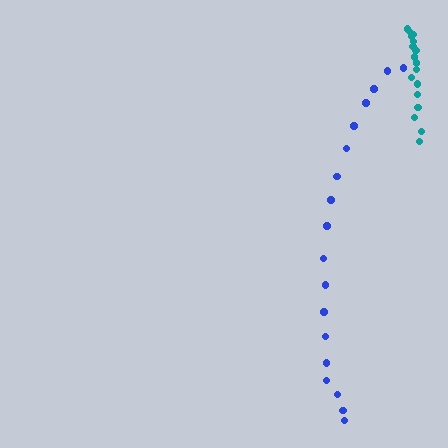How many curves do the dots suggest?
There are 2 distinct paths.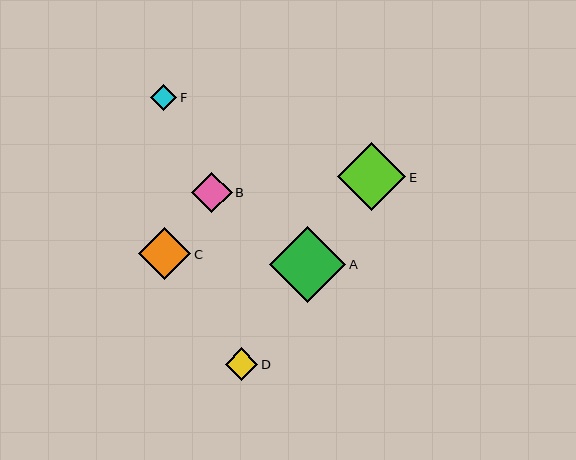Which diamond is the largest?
Diamond A is the largest with a size of approximately 76 pixels.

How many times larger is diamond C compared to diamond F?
Diamond C is approximately 2.0 times the size of diamond F.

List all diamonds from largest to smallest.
From largest to smallest: A, E, C, B, D, F.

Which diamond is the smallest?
Diamond F is the smallest with a size of approximately 26 pixels.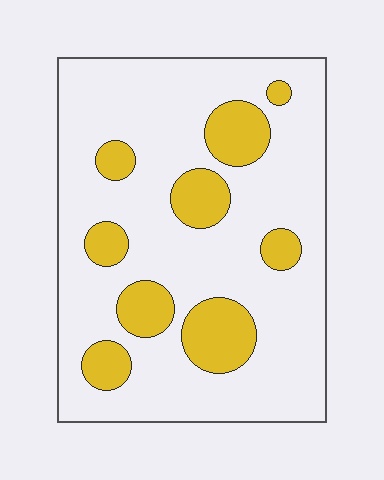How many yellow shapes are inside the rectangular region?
9.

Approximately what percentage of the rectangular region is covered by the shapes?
Approximately 20%.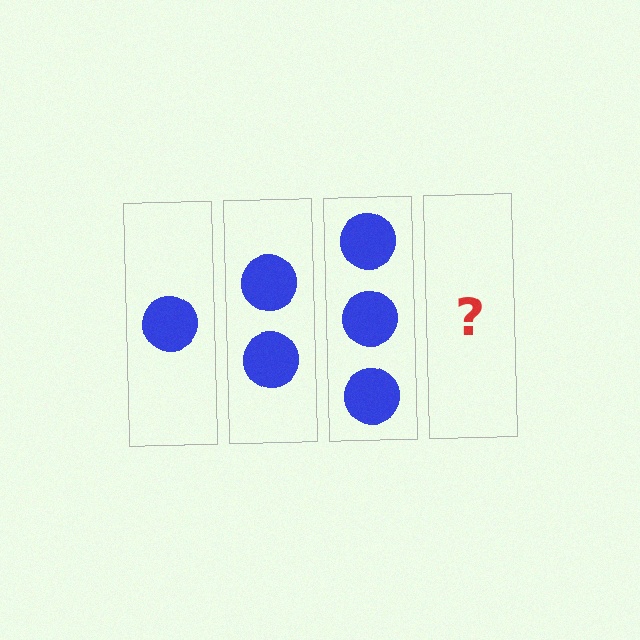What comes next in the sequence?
The next element should be 4 circles.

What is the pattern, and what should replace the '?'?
The pattern is that each step adds one more circle. The '?' should be 4 circles.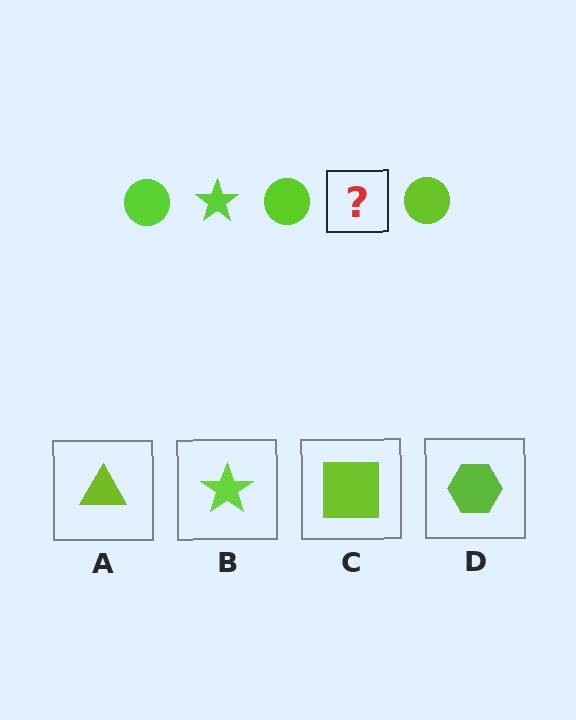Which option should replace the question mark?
Option B.